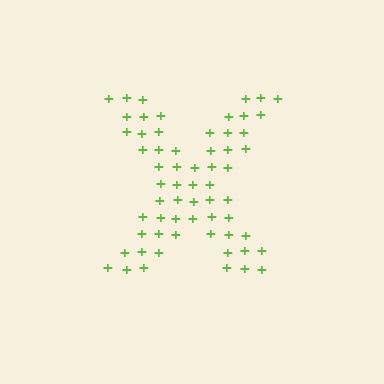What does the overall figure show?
The overall figure shows the letter X.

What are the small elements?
The small elements are plus signs.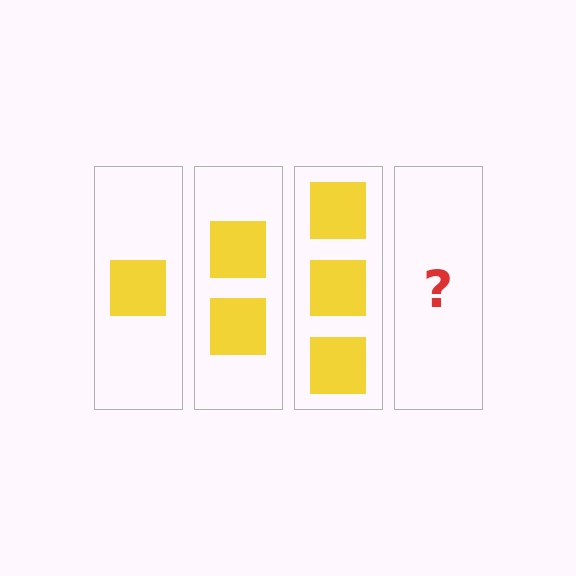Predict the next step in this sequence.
The next step is 4 squares.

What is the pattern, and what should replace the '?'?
The pattern is that each step adds one more square. The '?' should be 4 squares.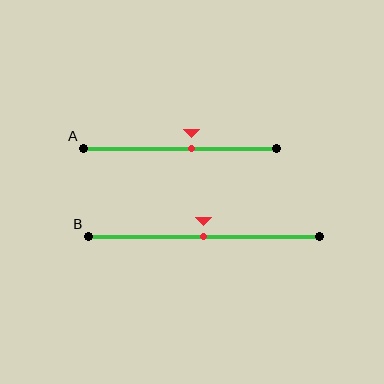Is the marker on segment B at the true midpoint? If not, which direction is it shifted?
Yes, the marker on segment B is at the true midpoint.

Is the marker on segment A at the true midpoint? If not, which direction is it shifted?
No, the marker on segment A is shifted to the right by about 6% of the segment length.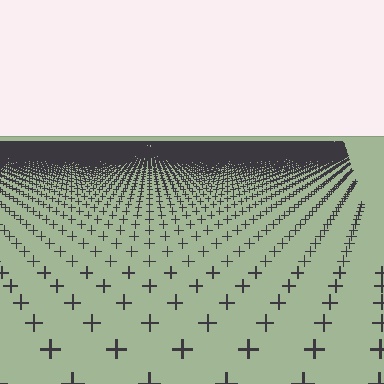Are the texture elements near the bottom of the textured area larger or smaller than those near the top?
Larger. Near the bottom, elements are closer to the viewer and appear at a bigger on-screen size.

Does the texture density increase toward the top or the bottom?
Density increases toward the top.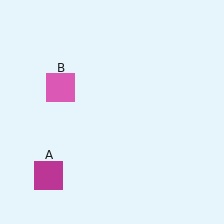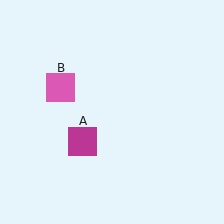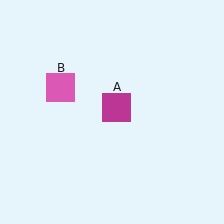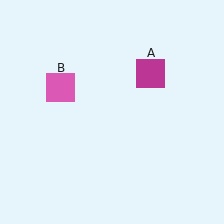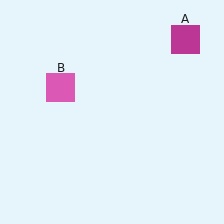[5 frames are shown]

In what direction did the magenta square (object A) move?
The magenta square (object A) moved up and to the right.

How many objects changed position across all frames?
1 object changed position: magenta square (object A).